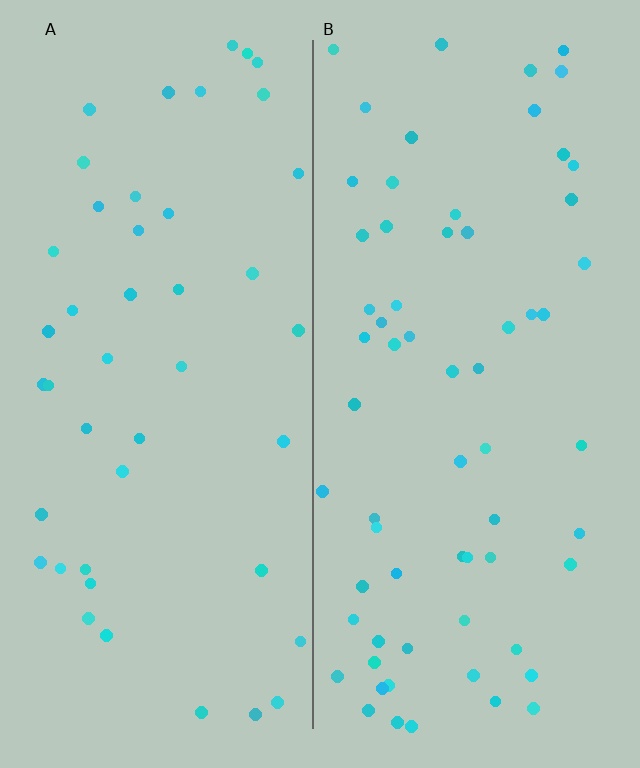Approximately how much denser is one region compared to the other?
Approximately 1.4× — region B over region A.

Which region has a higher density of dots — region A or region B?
B (the right).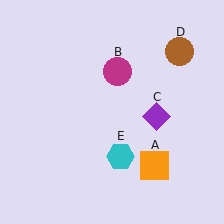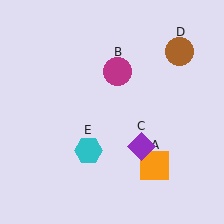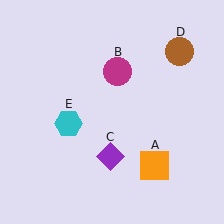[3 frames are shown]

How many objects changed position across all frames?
2 objects changed position: purple diamond (object C), cyan hexagon (object E).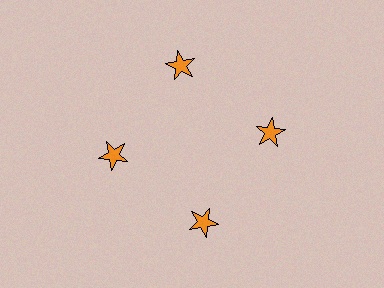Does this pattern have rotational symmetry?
Yes, this pattern has 4-fold rotational symmetry. It looks the same after rotating 90 degrees around the center.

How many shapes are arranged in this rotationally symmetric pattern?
There are 4 shapes, arranged in 4 groups of 1.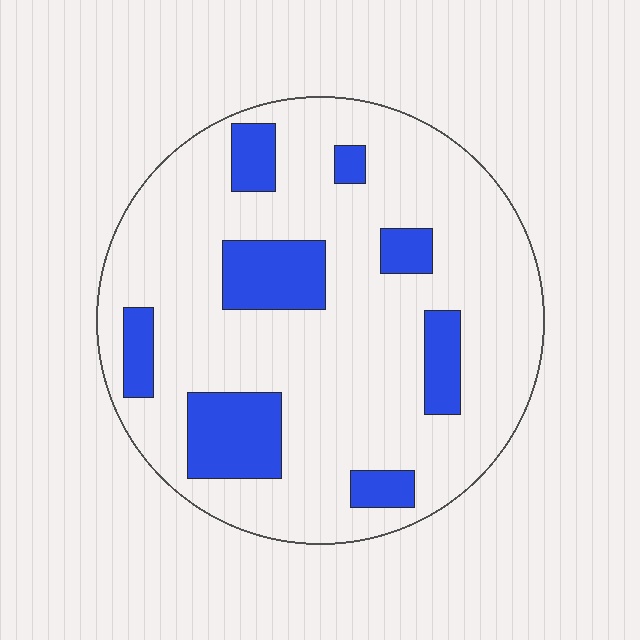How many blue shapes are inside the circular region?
8.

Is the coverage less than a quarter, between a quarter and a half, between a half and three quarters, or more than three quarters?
Less than a quarter.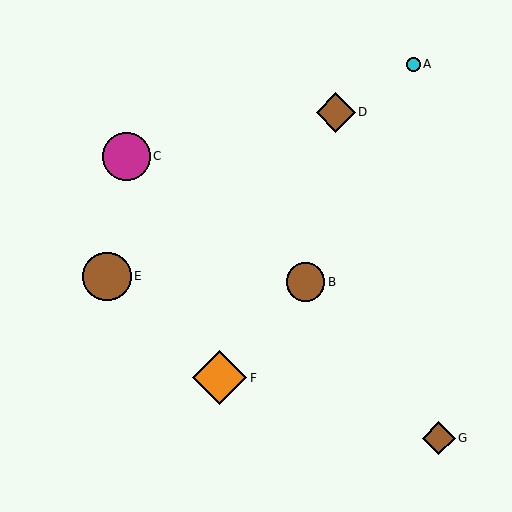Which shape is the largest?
The orange diamond (labeled F) is the largest.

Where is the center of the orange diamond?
The center of the orange diamond is at (220, 378).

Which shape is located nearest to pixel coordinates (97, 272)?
The brown circle (labeled E) at (107, 276) is nearest to that location.